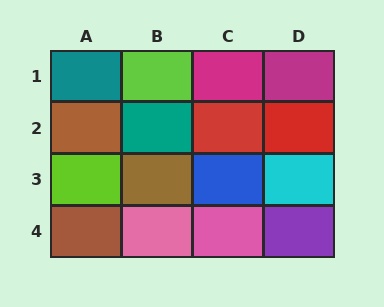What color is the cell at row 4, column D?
Purple.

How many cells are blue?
1 cell is blue.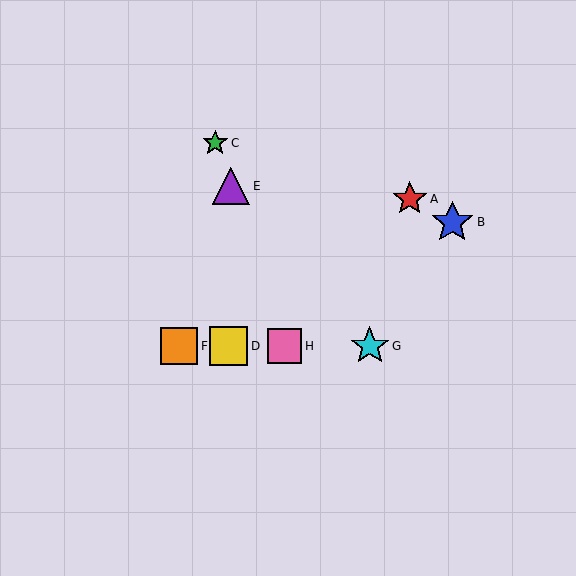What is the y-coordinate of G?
Object G is at y≈346.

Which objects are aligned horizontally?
Objects D, F, G, H are aligned horizontally.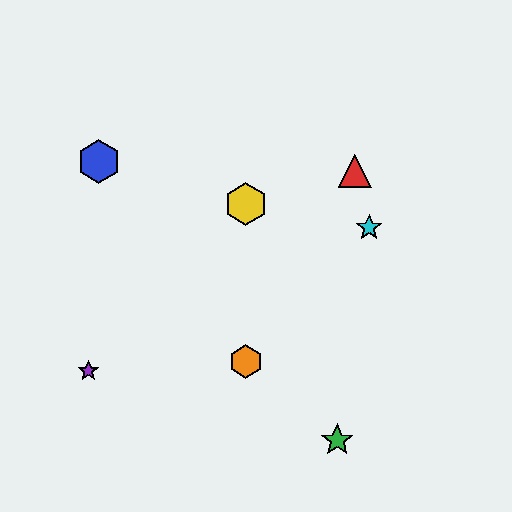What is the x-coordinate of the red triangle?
The red triangle is at x≈355.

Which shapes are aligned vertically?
The yellow hexagon, the orange hexagon are aligned vertically.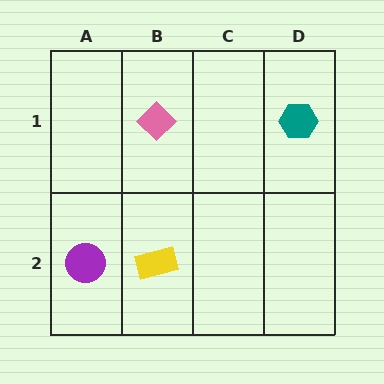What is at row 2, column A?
A purple circle.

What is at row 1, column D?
A teal hexagon.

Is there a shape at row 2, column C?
No, that cell is empty.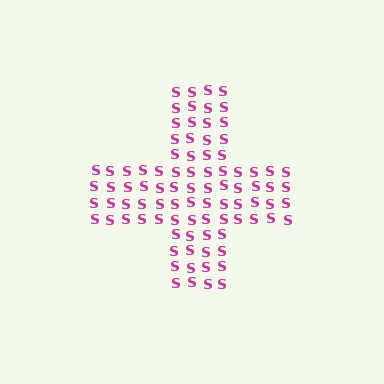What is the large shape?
The large shape is a cross.